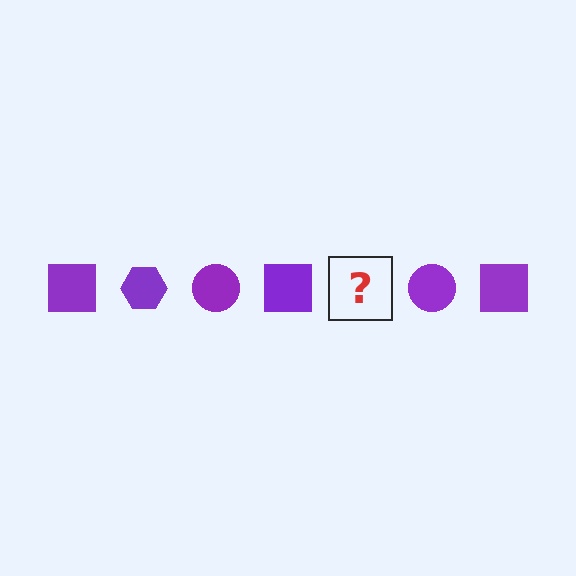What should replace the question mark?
The question mark should be replaced with a purple hexagon.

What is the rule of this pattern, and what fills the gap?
The rule is that the pattern cycles through square, hexagon, circle shapes in purple. The gap should be filled with a purple hexagon.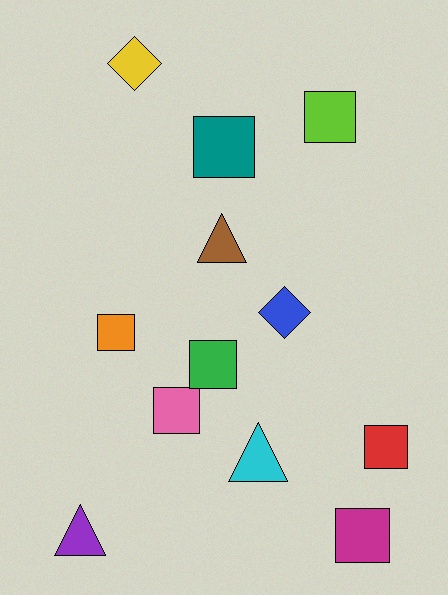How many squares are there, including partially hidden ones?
There are 7 squares.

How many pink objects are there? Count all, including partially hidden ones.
There is 1 pink object.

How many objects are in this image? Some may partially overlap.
There are 12 objects.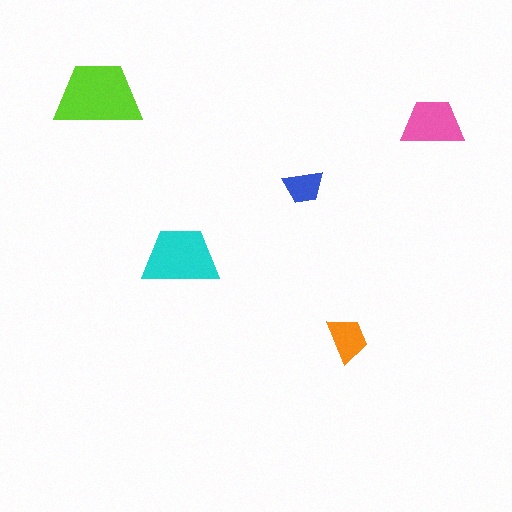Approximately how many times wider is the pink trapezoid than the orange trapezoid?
About 1.5 times wider.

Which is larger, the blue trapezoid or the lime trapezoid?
The lime one.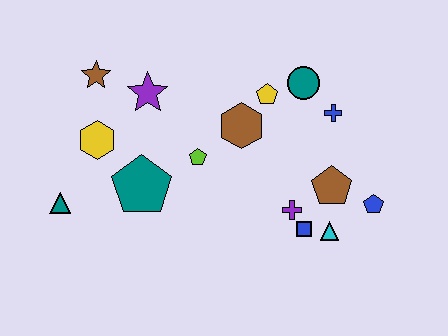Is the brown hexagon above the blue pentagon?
Yes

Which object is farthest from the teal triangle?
The blue pentagon is farthest from the teal triangle.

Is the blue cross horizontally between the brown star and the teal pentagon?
No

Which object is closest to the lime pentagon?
The brown hexagon is closest to the lime pentagon.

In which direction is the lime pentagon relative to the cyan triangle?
The lime pentagon is to the left of the cyan triangle.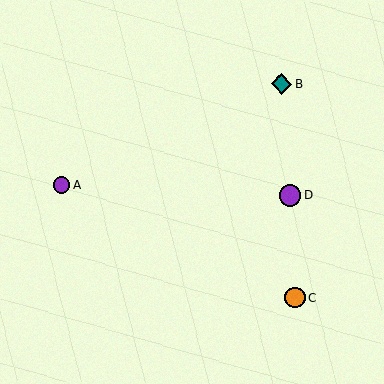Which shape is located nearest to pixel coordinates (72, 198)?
The purple circle (labeled A) at (62, 185) is nearest to that location.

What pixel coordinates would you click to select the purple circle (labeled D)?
Click at (290, 195) to select the purple circle D.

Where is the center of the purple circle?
The center of the purple circle is at (290, 195).